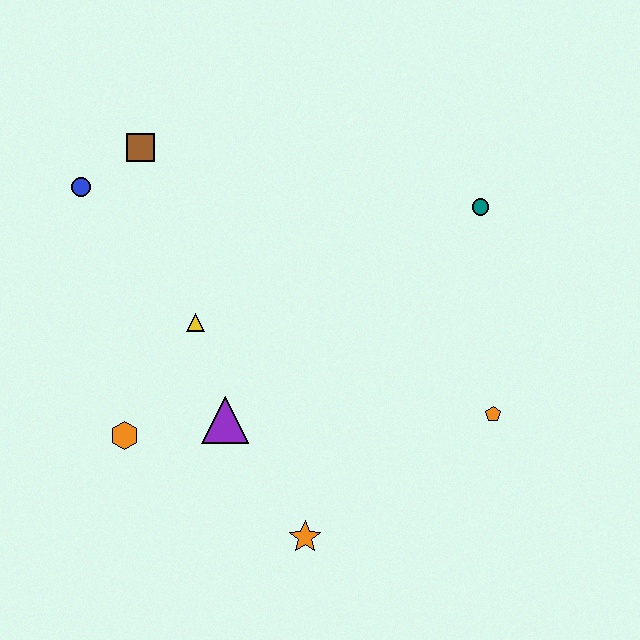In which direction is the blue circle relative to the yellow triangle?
The blue circle is above the yellow triangle.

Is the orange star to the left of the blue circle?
No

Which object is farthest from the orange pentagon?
The blue circle is farthest from the orange pentagon.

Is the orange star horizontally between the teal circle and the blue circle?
Yes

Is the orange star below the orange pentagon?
Yes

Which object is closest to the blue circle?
The brown square is closest to the blue circle.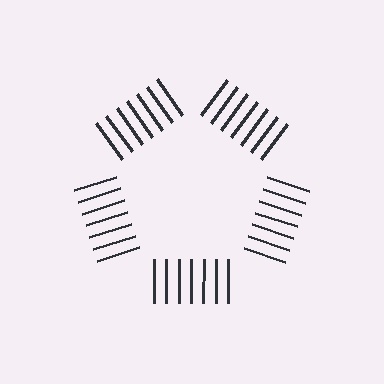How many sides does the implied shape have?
5 sides — the line-ends trace a pentagon.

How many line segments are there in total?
35 — 7 along each of the 5 edges.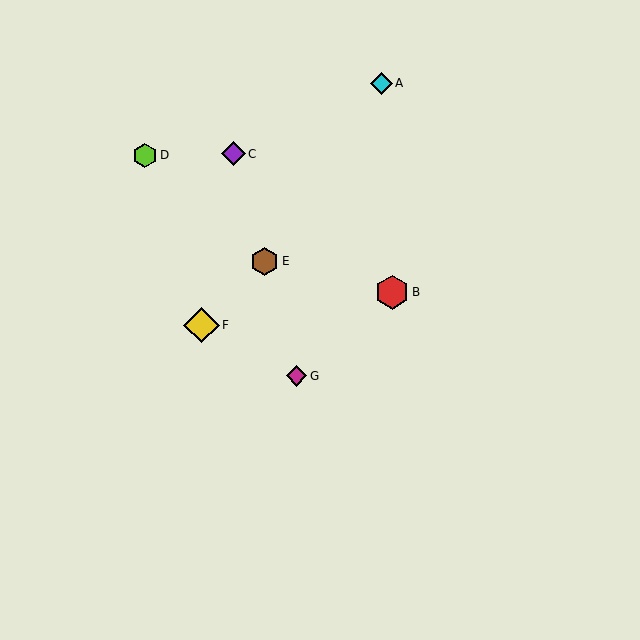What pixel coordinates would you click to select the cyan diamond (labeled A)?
Click at (381, 83) to select the cyan diamond A.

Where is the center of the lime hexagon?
The center of the lime hexagon is at (145, 155).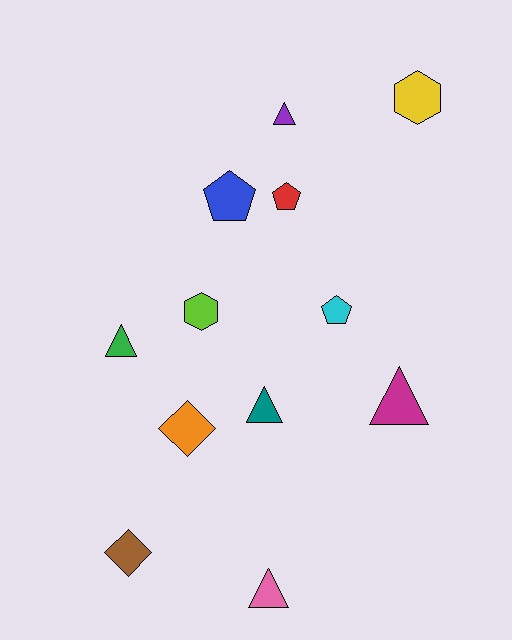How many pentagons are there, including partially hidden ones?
There are 3 pentagons.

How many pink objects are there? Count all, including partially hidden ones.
There is 1 pink object.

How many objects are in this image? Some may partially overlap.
There are 12 objects.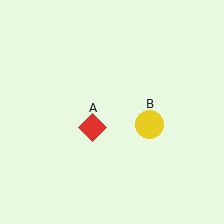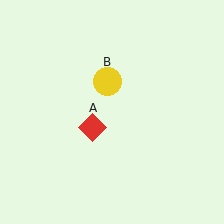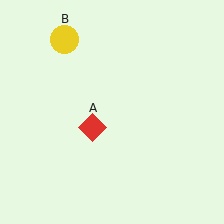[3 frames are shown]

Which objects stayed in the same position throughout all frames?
Red diamond (object A) remained stationary.